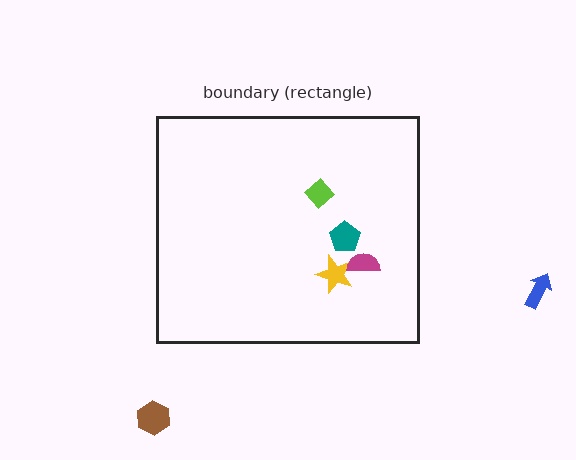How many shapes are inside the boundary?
4 inside, 2 outside.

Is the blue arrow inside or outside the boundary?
Outside.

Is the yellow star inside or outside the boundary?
Inside.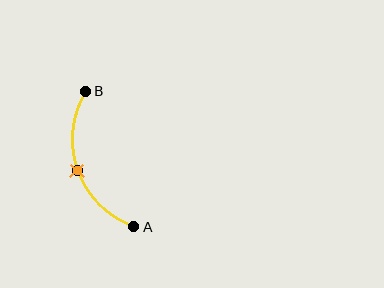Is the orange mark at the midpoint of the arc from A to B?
Yes. The orange mark lies on the arc at equal arc-length from both A and B — it is the arc midpoint.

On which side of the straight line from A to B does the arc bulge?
The arc bulges to the left of the straight line connecting A and B.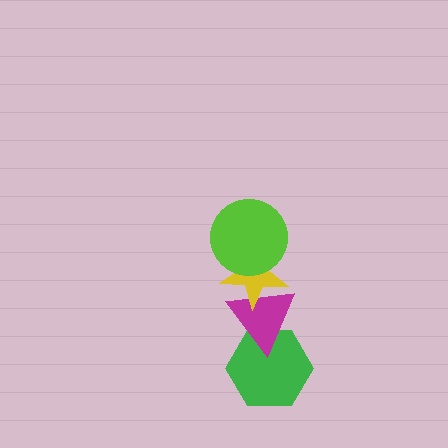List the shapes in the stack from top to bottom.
From top to bottom: the lime circle, the yellow star, the magenta triangle, the green hexagon.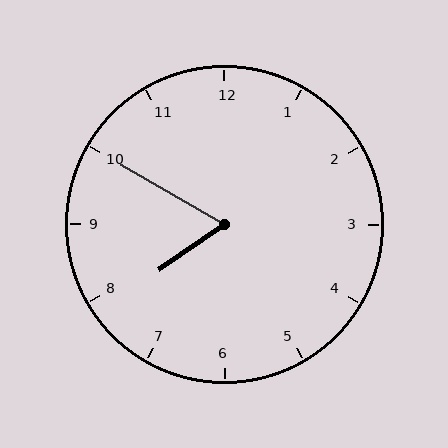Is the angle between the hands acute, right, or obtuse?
It is acute.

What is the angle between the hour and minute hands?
Approximately 65 degrees.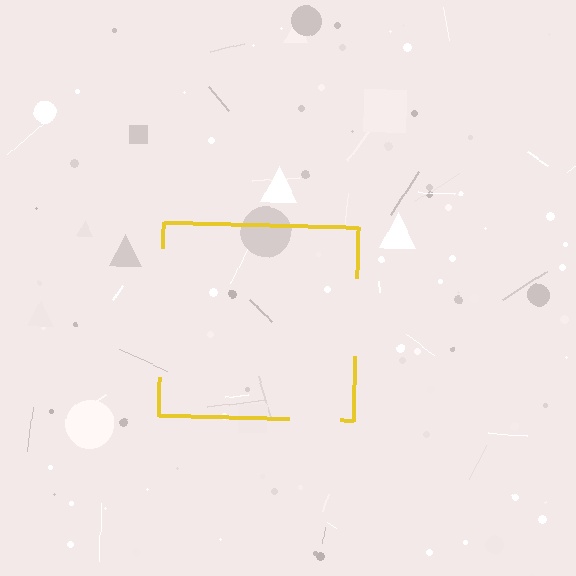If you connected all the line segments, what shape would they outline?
They would outline a square.